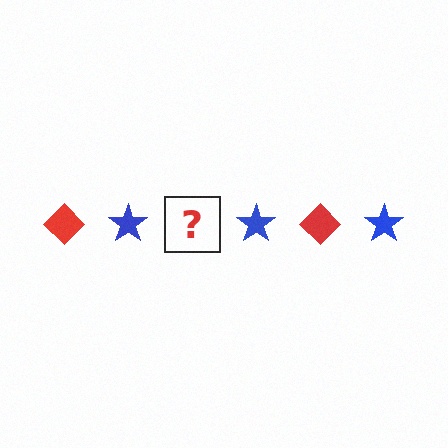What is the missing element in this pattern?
The missing element is a red diamond.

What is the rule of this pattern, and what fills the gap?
The rule is that the pattern alternates between red diamond and blue star. The gap should be filled with a red diamond.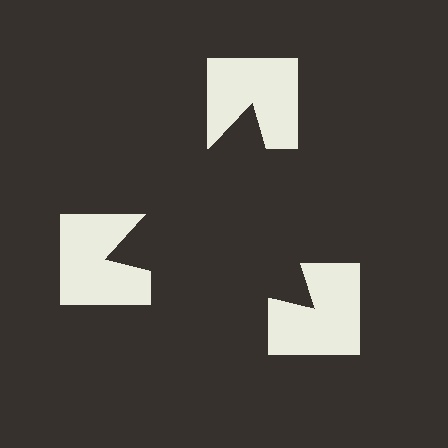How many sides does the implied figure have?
3 sides.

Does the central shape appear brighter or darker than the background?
It typically appears slightly darker than the background, even though no actual brightness change is drawn.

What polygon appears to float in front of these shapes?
An illusory triangle — its edges are inferred from the aligned wedge cuts in the notched squares, not physically drawn.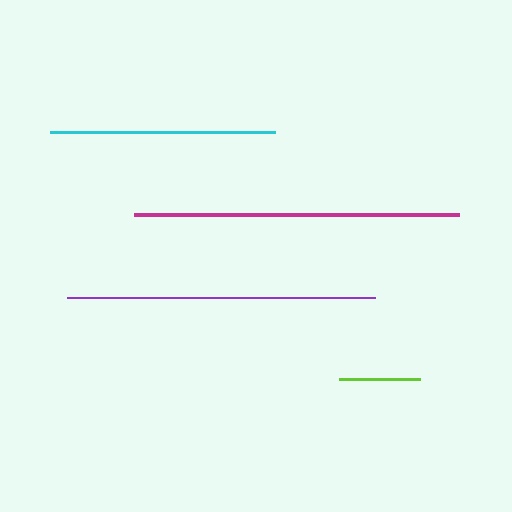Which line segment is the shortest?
The lime line is the shortest at approximately 80 pixels.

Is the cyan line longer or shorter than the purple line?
The purple line is longer than the cyan line.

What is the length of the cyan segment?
The cyan segment is approximately 225 pixels long.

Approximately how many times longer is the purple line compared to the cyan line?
The purple line is approximately 1.4 times the length of the cyan line.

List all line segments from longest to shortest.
From longest to shortest: magenta, purple, cyan, lime.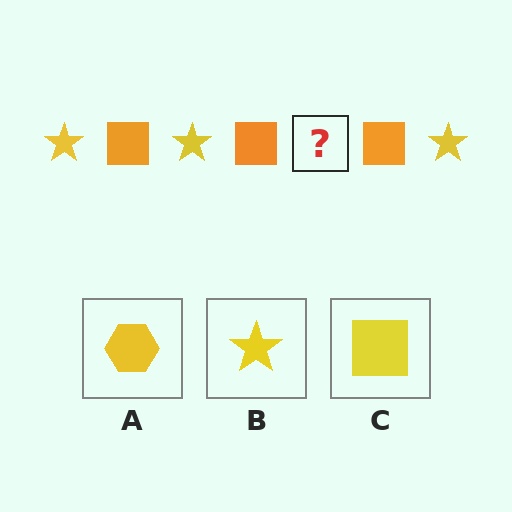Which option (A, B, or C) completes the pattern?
B.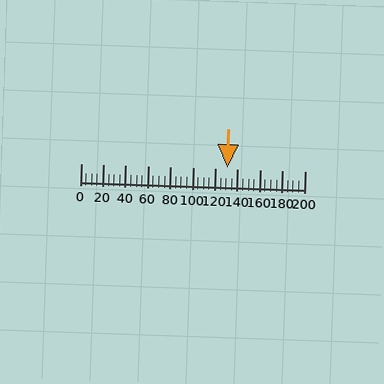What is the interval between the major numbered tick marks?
The major tick marks are spaced 20 units apart.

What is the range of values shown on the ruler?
The ruler shows values from 0 to 200.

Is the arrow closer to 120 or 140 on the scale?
The arrow is closer to 140.